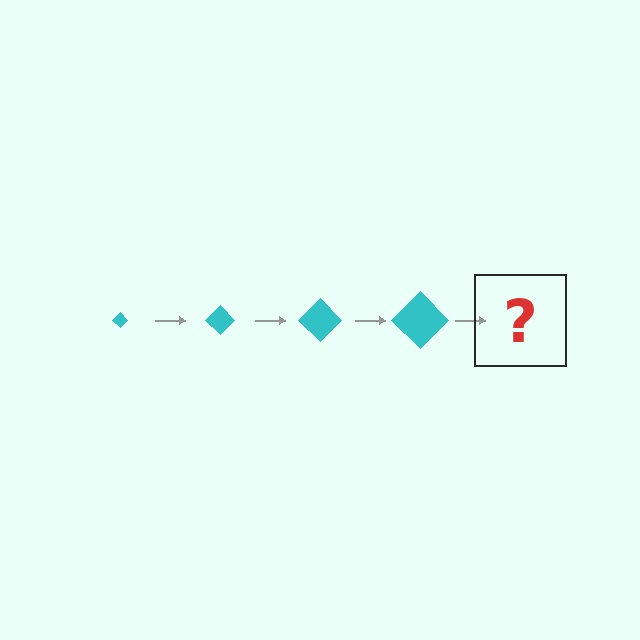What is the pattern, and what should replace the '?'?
The pattern is that the diamond gets progressively larger each step. The '?' should be a cyan diamond, larger than the previous one.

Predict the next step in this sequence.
The next step is a cyan diamond, larger than the previous one.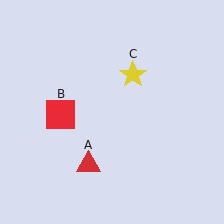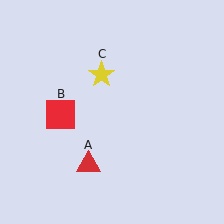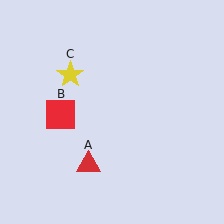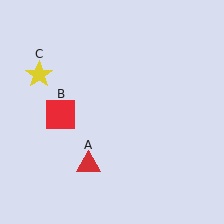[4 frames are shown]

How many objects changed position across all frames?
1 object changed position: yellow star (object C).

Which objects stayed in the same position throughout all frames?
Red triangle (object A) and red square (object B) remained stationary.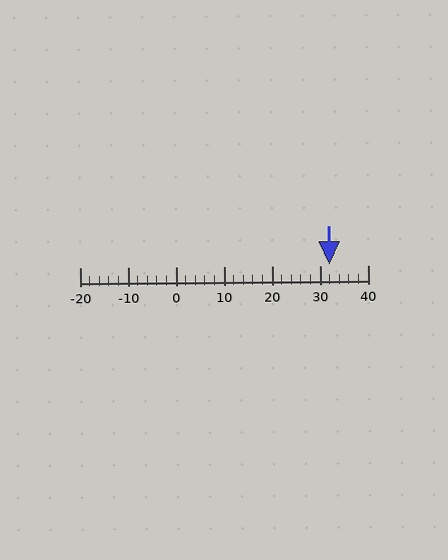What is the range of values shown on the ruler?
The ruler shows values from -20 to 40.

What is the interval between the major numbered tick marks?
The major tick marks are spaced 10 units apart.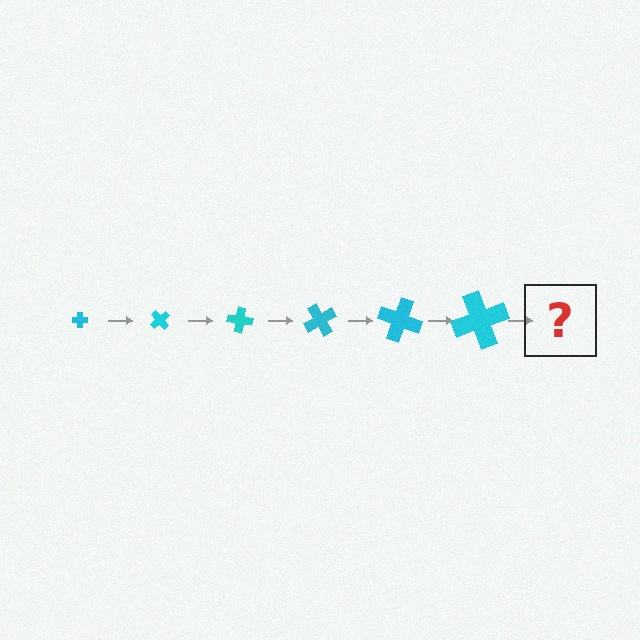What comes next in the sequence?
The next element should be a cross, larger than the previous one and rotated 300 degrees from the start.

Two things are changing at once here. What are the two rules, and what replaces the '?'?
The two rules are that the cross grows larger each step and it rotates 50 degrees each step. The '?' should be a cross, larger than the previous one and rotated 300 degrees from the start.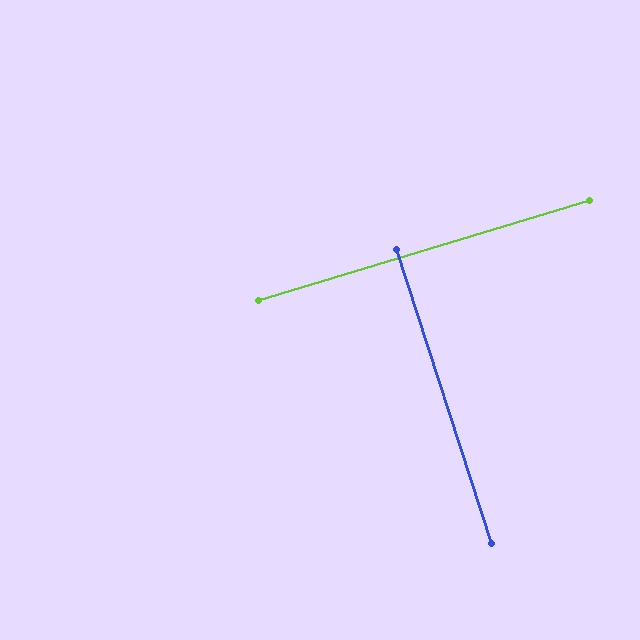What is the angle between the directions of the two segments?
Approximately 89 degrees.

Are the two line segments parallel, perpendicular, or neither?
Perpendicular — they meet at approximately 89°.